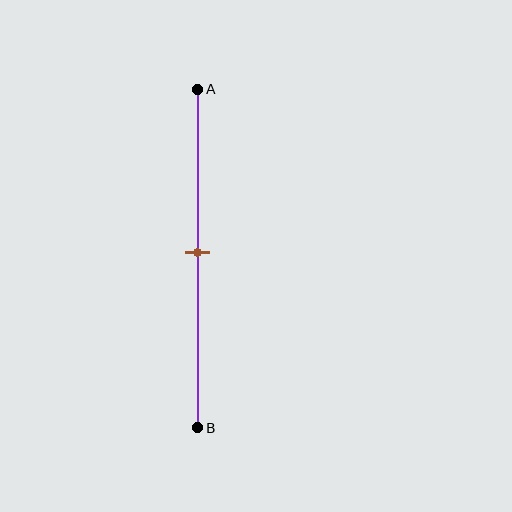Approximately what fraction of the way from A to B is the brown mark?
The brown mark is approximately 50% of the way from A to B.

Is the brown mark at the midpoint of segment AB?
Yes, the mark is approximately at the midpoint.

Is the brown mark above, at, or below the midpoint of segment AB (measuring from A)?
The brown mark is approximately at the midpoint of segment AB.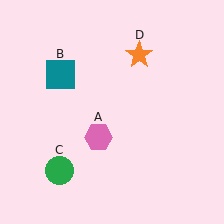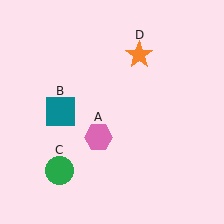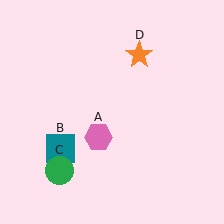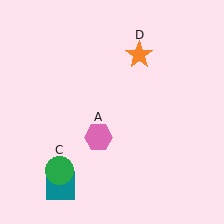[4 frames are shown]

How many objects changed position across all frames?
1 object changed position: teal square (object B).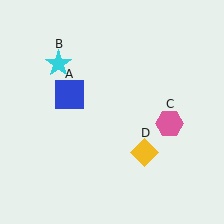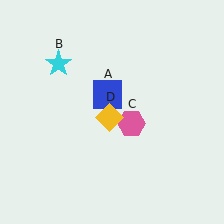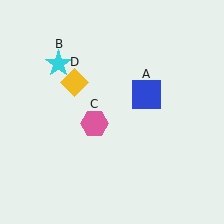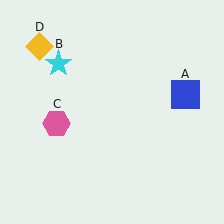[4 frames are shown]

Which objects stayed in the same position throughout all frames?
Cyan star (object B) remained stationary.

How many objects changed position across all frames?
3 objects changed position: blue square (object A), pink hexagon (object C), yellow diamond (object D).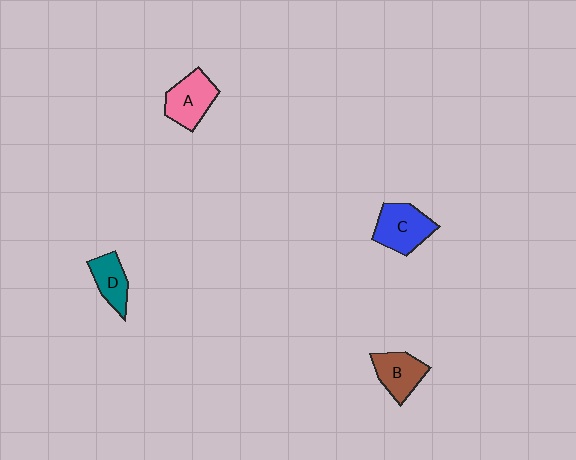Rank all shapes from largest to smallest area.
From largest to smallest: C (blue), A (pink), B (brown), D (teal).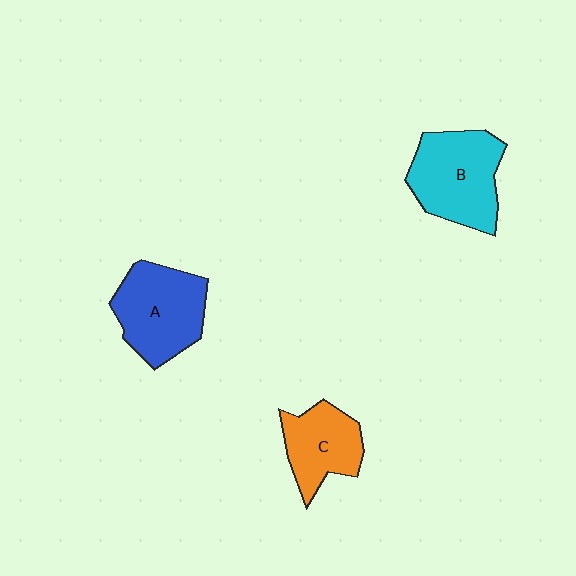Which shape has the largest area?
Shape B (cyan).